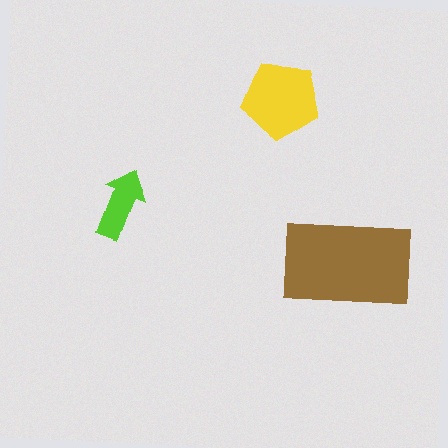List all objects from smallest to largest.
The lime arrow, the yellow pentagon, the brown rectangle.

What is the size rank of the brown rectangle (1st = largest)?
1st.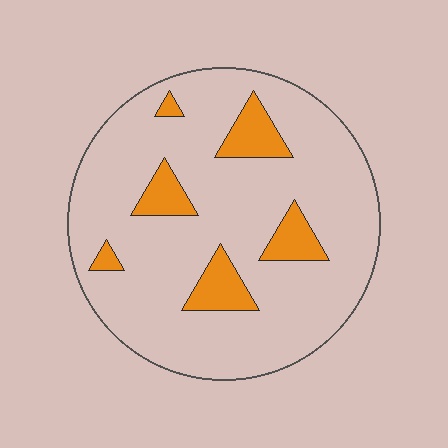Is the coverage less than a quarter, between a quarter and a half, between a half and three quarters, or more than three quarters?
Less than a quarter.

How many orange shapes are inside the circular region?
6.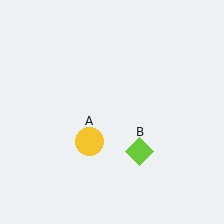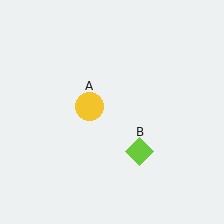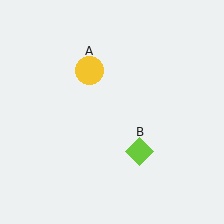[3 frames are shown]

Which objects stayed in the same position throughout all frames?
Lime diamond (object B) remained stationary.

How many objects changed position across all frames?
1 object changed position: yellow circle (object A).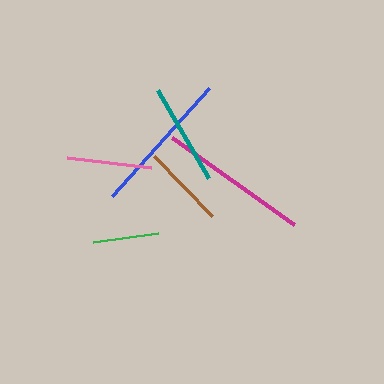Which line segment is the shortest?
The green line is the shortest at approximately 66 pixels.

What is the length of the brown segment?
The brown segment is approximately 84 pixels long.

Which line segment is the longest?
The magenta line is the longest at approximately 150 pixels.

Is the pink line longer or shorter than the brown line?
The pink line is longer than the brown line.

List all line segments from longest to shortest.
From longest to shortest: magenta, blue, teal, pink, brown, green.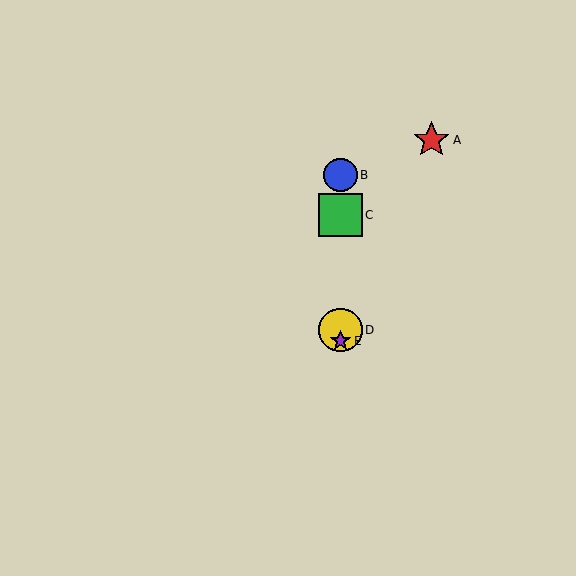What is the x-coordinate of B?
Object B is at x≈341.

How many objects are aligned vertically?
4 objects (B, C, D, E) are aligned vertically.